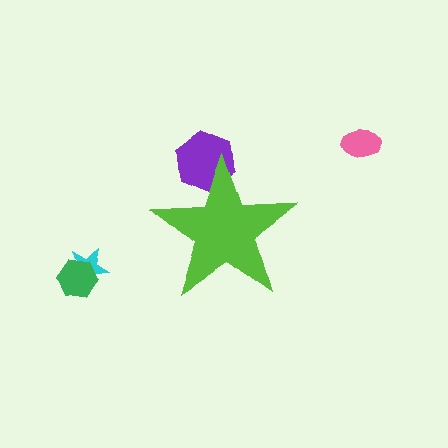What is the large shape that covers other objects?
A lime star.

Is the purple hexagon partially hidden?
Yes, the purple hexagon is partially hidden behind the lime star.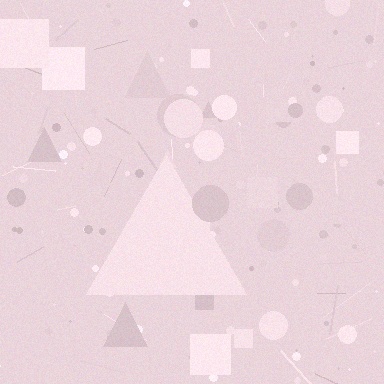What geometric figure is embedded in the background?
A triangle is embedded in the background.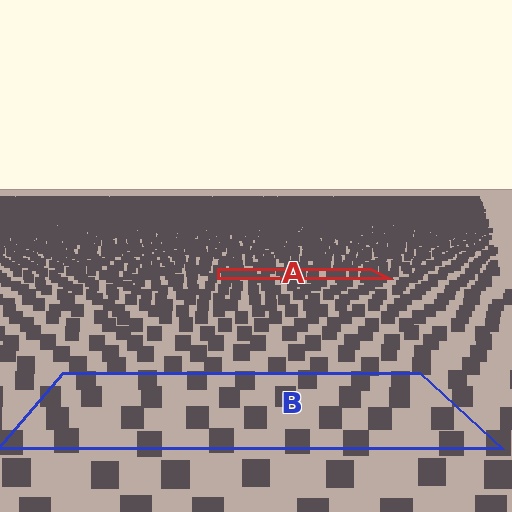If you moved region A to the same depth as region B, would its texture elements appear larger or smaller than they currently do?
They would appear larger. At a closer depth, the same texture elements are projected at a bigger on-screen size.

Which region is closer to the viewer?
Region B is closer. The texture elements there are larger and more spread out.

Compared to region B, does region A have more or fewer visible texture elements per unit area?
Region A has more texture elements per unit area — they are packed more densely because it is farther away.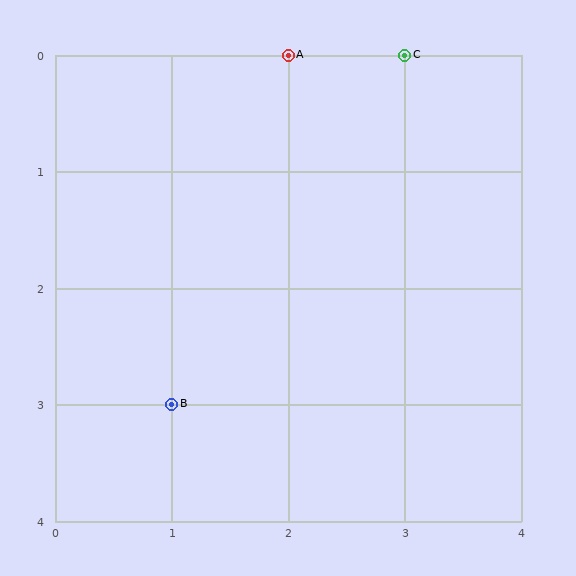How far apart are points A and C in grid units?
Points A and C are 1 column apart.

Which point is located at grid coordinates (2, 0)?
Point A is at (2, 0).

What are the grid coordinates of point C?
Point C is at grid coordinates (3, 0).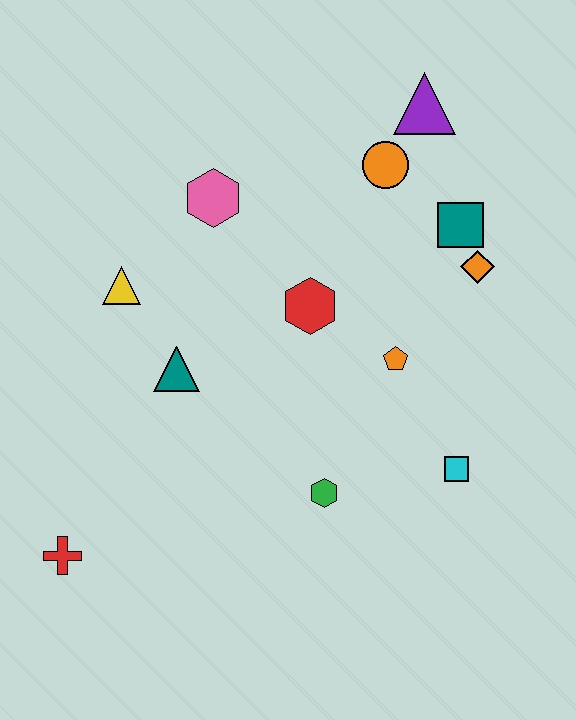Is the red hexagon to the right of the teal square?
No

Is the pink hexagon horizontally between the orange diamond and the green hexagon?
No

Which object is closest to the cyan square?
The orange pentagon is closest to the cyan square.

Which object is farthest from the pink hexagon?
The red cross is farthest from the pink hexagon.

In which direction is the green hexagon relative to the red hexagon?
The green hexagon is below the red hexagon.